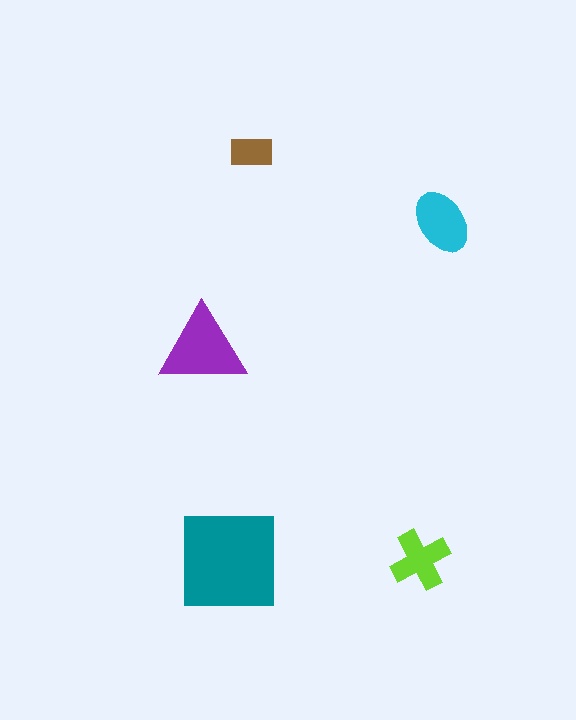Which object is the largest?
The teal square.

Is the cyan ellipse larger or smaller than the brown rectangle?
Larger.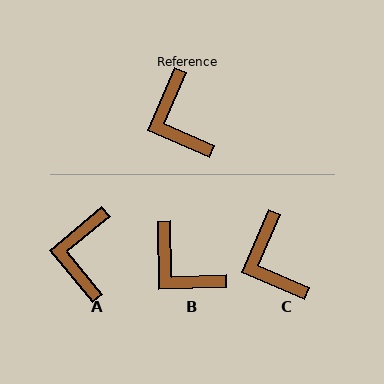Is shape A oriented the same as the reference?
No, it is off by about 27 degrees.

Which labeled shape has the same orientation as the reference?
C.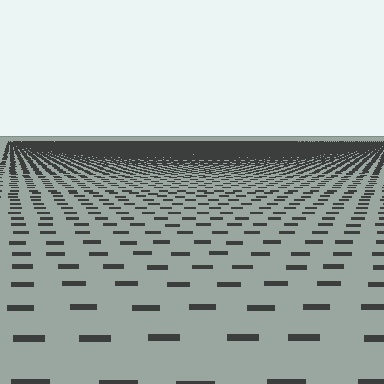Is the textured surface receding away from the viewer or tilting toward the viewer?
The surface is receding away from the viewer. Texture elements get smaller and denser toward the top.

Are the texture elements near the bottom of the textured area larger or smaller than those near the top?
Larger. Near the bottom, elements are closer to the viewer and appear at a bigger on-screen size.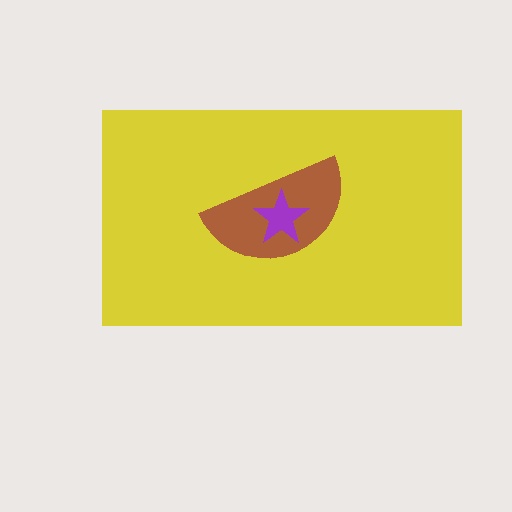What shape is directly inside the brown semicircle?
The purple star.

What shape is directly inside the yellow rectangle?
The brown semicircle.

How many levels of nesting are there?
3.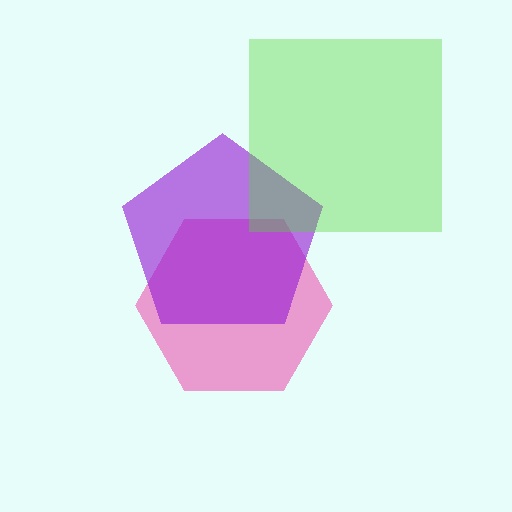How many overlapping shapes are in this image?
There are 3 overlapping shapes in the image.